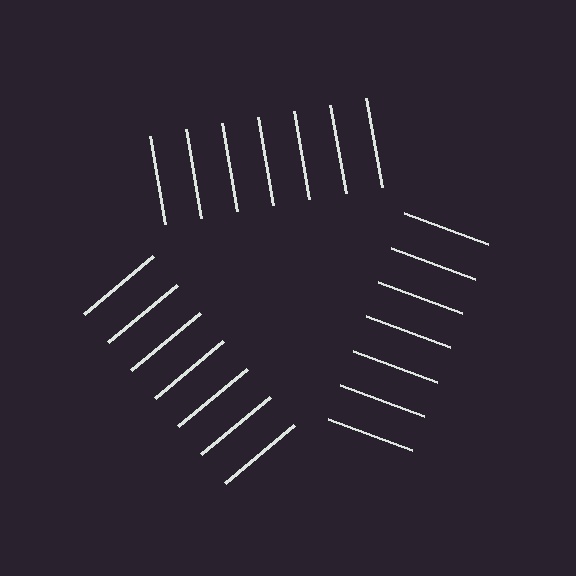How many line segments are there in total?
21 — 7 along each of the 3 edges.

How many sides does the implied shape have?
3 sides — the line-ends trace a triangle.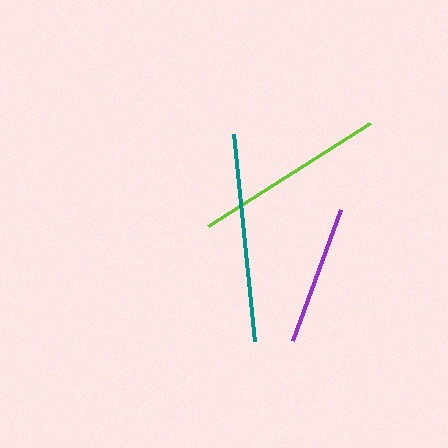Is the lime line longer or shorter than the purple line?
The lime line is longer than the purple line.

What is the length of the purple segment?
The purple segment is approximately 139 pixels long.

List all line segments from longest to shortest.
From longest to shortest: teal, lime, purple.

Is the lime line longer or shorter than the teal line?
The teal line is longer than the lime line.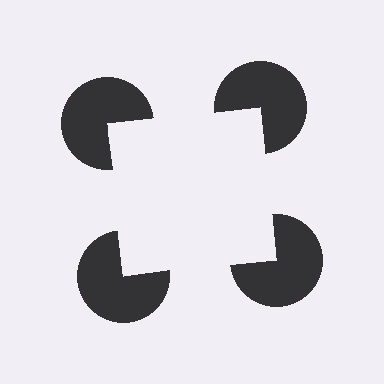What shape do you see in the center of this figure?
An illusory square — its edges are inferred from the aligned wedge cuts in the pac-man discs, not physically drawn.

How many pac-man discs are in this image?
There are 4 — one at each vertex of the illusory square.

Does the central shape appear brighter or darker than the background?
It typically appears slightly brighter than the background, even though no actual brightness change is drawn.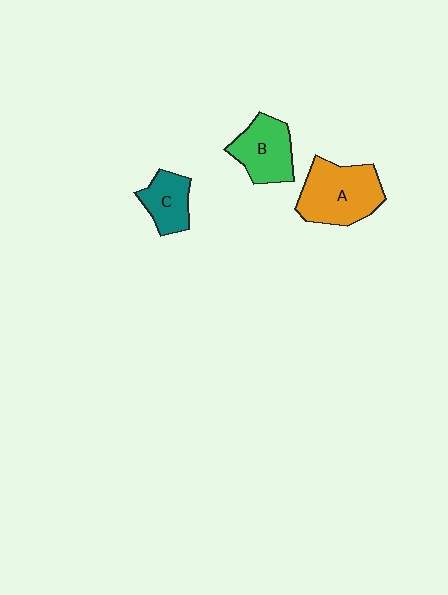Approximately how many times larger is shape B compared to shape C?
Approximately 1.4 times.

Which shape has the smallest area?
Shape C (teal).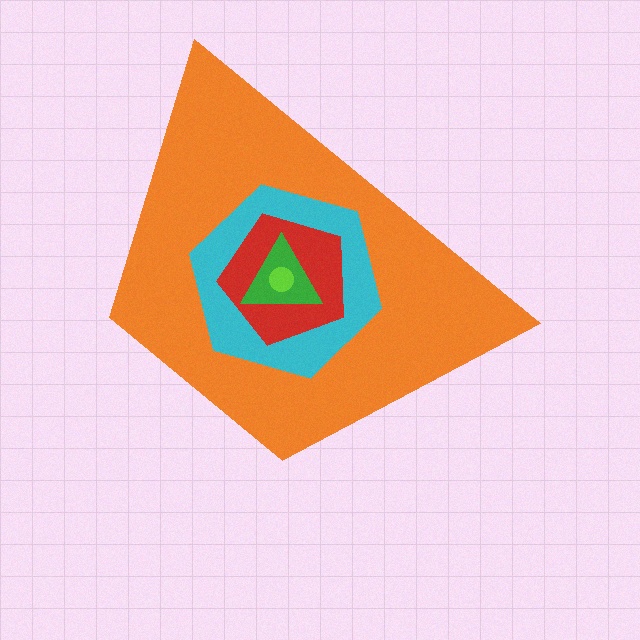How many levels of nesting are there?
5.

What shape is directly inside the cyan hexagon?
The red pentagon.